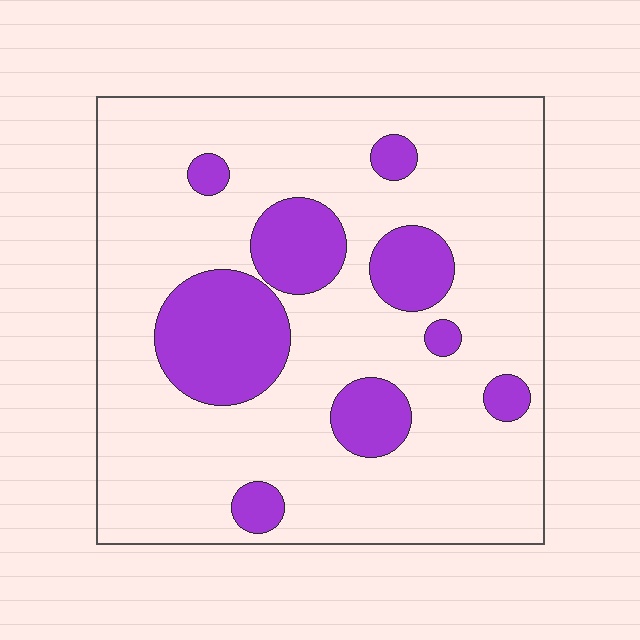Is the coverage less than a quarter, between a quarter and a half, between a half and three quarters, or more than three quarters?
Less than a quarter.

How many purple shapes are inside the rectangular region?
9.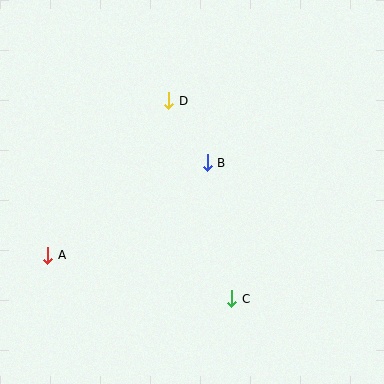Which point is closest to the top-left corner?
Point D is closest to the top-left corner.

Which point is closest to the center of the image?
Point B at (207, 163) is closest to the center.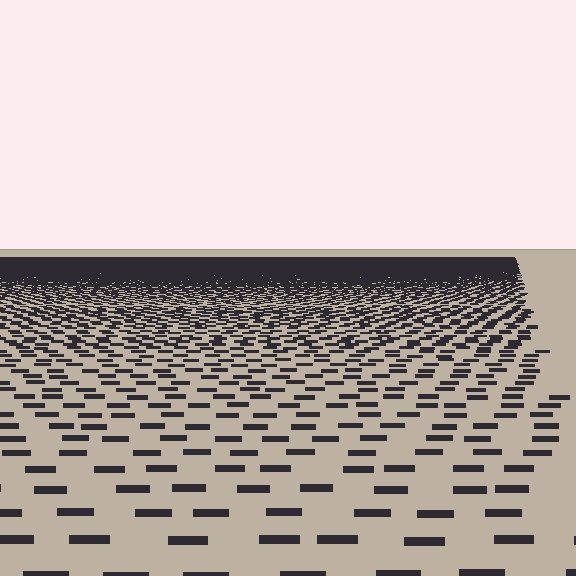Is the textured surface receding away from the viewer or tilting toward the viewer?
The surface is receding away from the viewer. Texture elements get smaller and denser toward the top.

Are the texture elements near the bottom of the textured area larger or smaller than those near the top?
Larger. Near the bottom, elements are closer to the viewer and appear at a bigger on-screen size.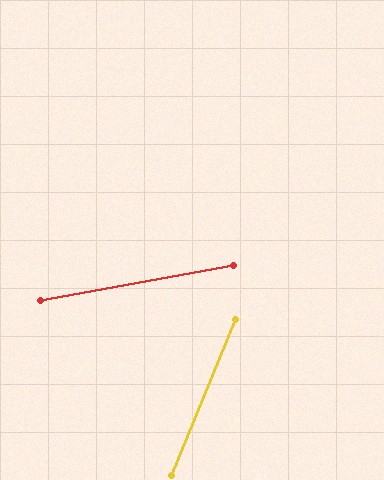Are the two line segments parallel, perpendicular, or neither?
Neither parallel nor perpendicular — they differ by about 57°.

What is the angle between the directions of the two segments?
Approximately 57 degrees.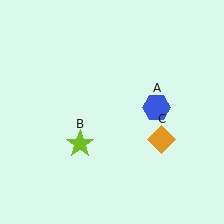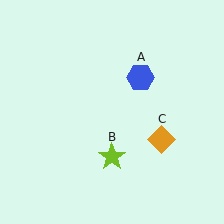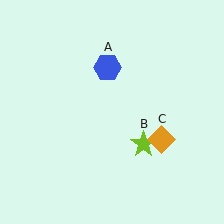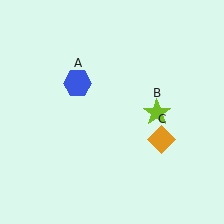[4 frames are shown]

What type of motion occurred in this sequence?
The blue hexagon (object A), lime star (object B) rotated counterclockwise around the center of the scene.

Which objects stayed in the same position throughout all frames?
Orange diamond (object C) remained stationary.